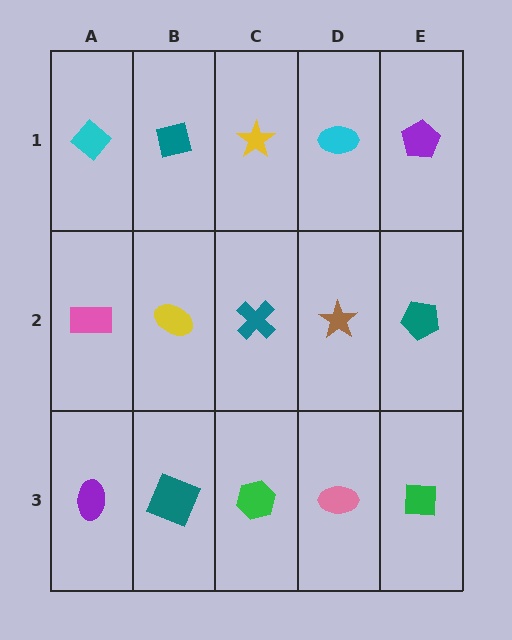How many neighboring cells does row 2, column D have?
4.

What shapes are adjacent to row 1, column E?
A teal pentagon (row 2, column E), a cyan ellipse (row 1, column D).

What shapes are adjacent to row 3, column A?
A pink rectangle (row 2, column A), a teal square (row 3, column B).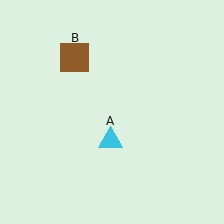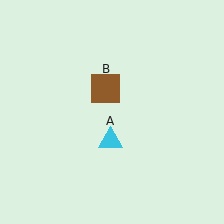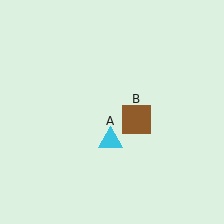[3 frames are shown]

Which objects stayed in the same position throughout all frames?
Cyan triangle (object A) remained stationary.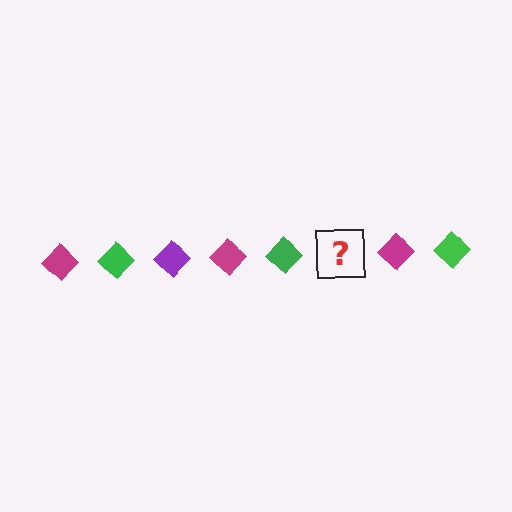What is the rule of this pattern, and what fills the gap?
The rule is that the pattern cycles through magenta, green, purple diamonds. The gap should be filled with a purple diamond.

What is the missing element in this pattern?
The missing element is a purple diamond.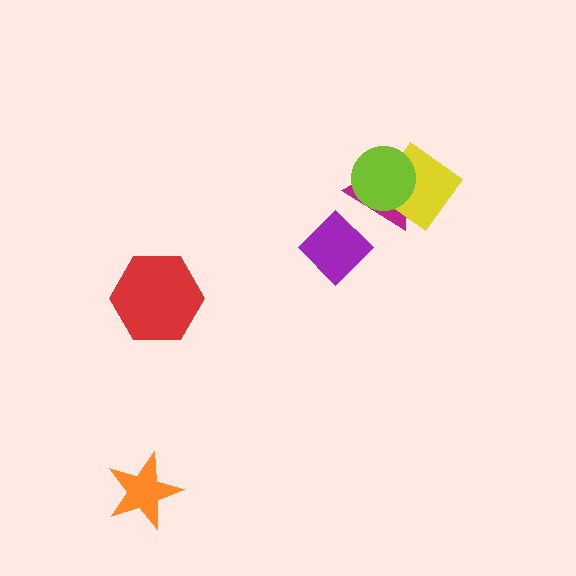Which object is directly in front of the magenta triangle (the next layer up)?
The yellow diamond is directly in front of the magenta triangle.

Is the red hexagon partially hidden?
No, no other shape covers it.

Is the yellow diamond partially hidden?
Yes, it is partially covered by another shape.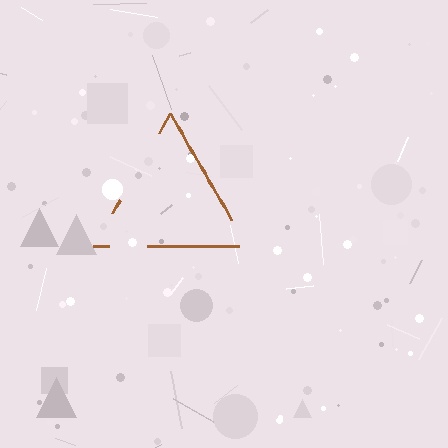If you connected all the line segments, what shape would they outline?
They would outline a triangle.